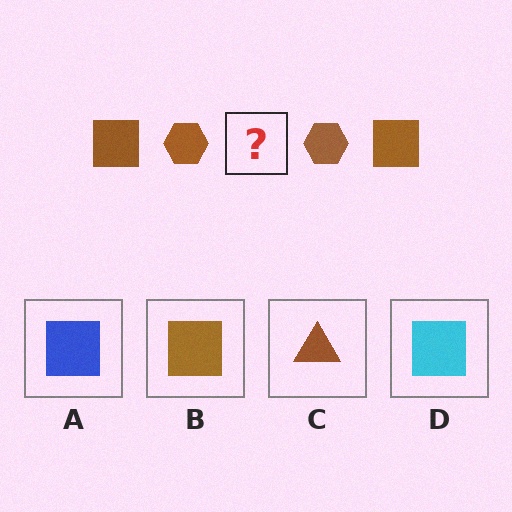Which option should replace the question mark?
Option B.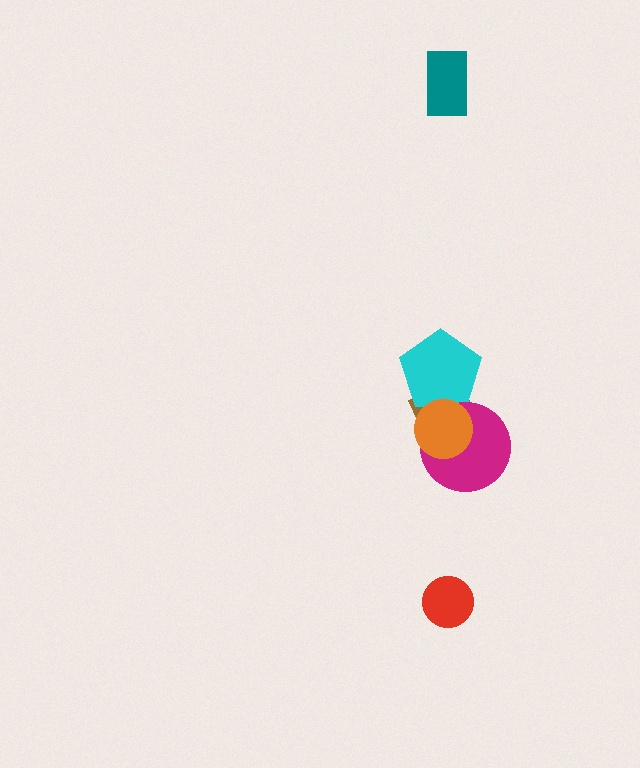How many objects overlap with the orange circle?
3 objects overlap with the orange circle.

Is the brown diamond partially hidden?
Yes, it is partially covered by another shape.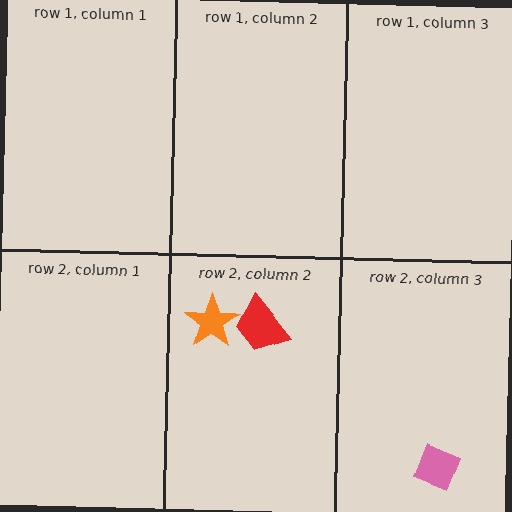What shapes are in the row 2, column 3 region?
The pink diamond.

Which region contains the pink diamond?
The row 2, column 3 region.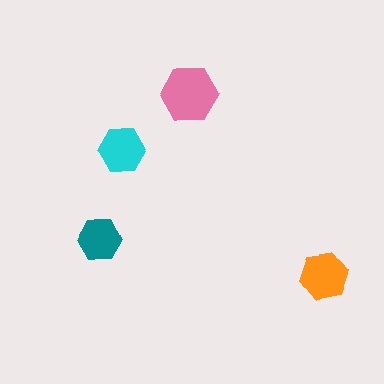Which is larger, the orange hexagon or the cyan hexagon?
The orange one.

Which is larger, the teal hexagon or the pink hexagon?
The pink one.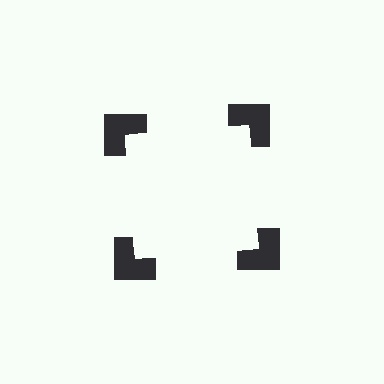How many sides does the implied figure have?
4 sides.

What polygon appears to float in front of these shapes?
An illusory square — its edges are inferred from the aligned wedge cuts in the notched squares, not physically drawn.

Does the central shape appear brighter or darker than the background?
It typically appears slightly brighter than the background, even though no actual brightness change is drawn.